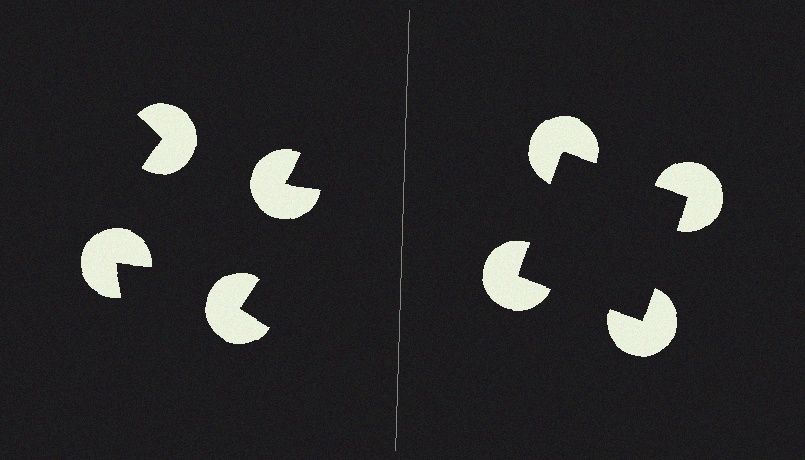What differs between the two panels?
The pac-man discs are positioned identically on both sides; only the wedge orientations differ. On the right they align to a square; on the left they are misaligned.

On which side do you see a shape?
An illusory square appears on the right side. On the left side the wedge cuts are rotated, so no coherent shape forms.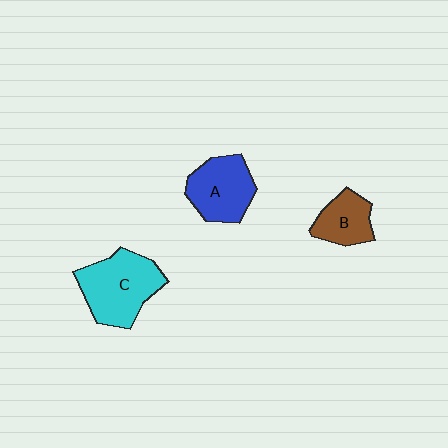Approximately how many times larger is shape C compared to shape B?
Approximately 1.8 times.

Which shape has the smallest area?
Shape B (brown).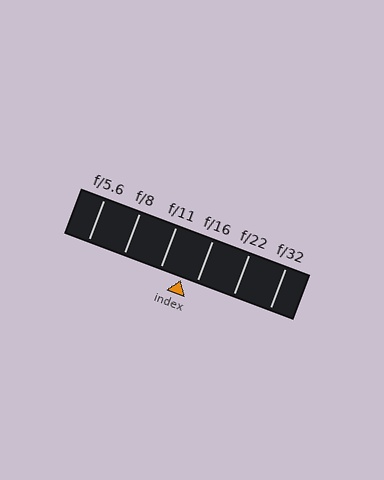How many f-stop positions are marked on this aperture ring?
There are 6 f-stop positions marked.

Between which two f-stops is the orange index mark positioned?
The index mark is between f/11 and f/16.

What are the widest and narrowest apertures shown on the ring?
The widest aperture shown is f/5.6 and the narrowest is f/32.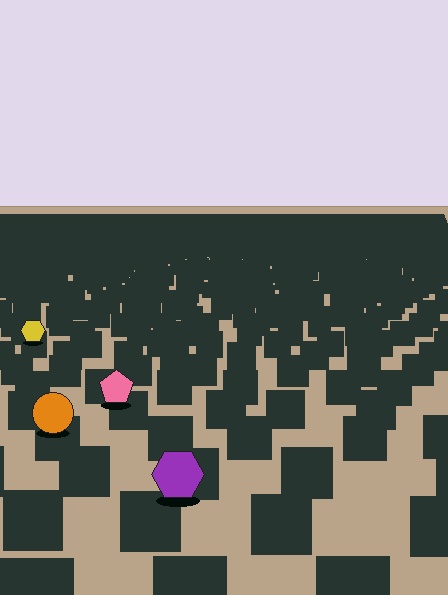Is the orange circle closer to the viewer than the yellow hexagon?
Yes. The orange circle is closer — you can tell from the texture gradient: the ground texture is coarser near it.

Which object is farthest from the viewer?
The yellow hexagon is farthest from the viewer. It appears smaller and the ground texture around it is denser.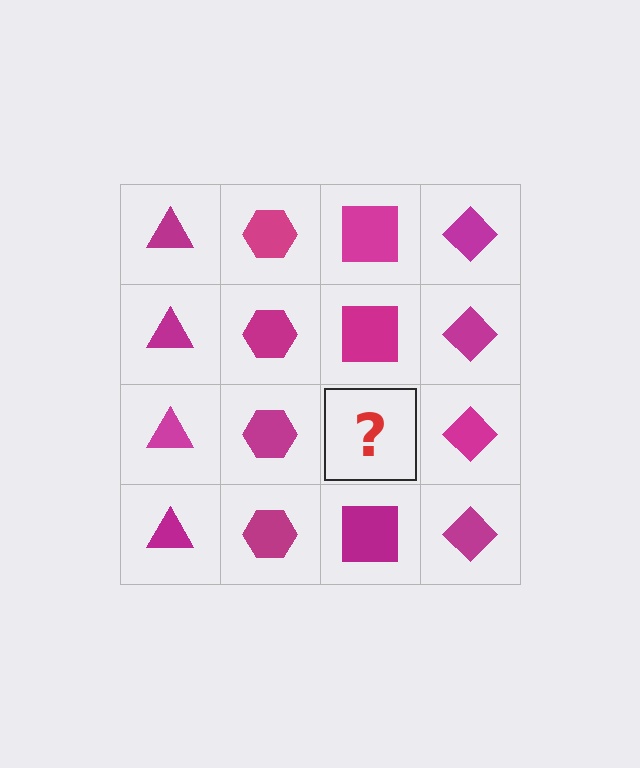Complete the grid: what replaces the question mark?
The question mark should be replaced with a magenta square.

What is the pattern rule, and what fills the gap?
The rule is that each column has a consistent shape. The gap should be filled with a magenta square.